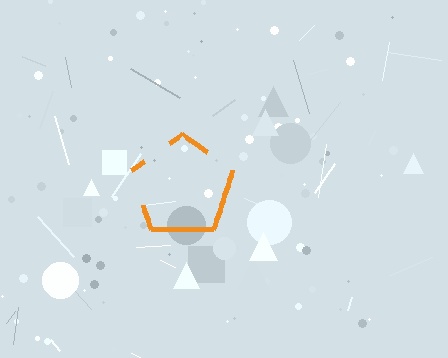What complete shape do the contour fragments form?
The contour fragments form a pentagon.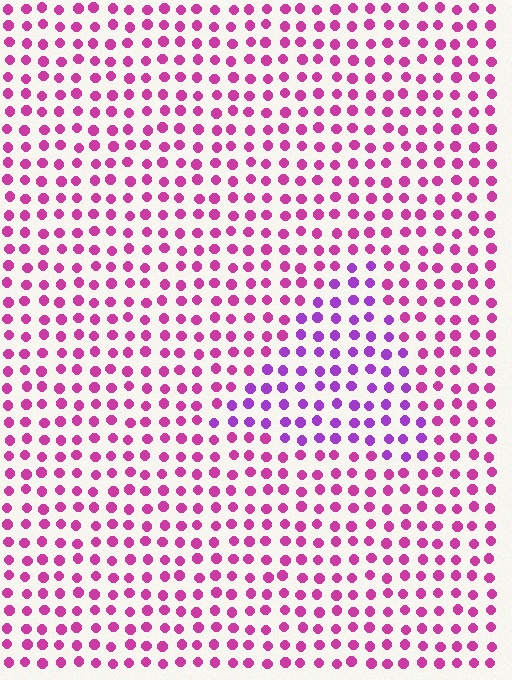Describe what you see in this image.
The image is filled with small magenta elements in a uniform arrangement. A triangle-shaped region is visible where the elements are tinted to a slightly different hue, forming a subtle color boundary.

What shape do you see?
I see a triangle.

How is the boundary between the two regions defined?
The boundary is defined purely by a slight shift in hue (about 35 degrees). Spacing, size, and orientation are identical on both sides.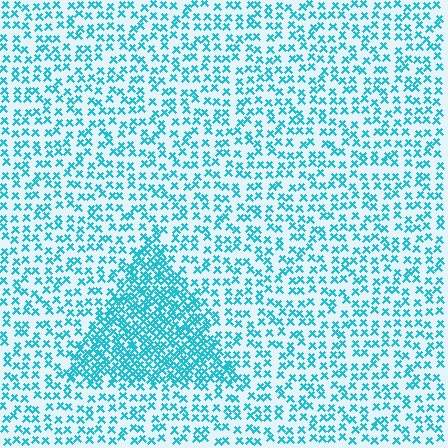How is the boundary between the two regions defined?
The boundary is defined by a change in element density (approximately 2.3x ratio). All elements are the same color, size, and shape.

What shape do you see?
I see a triangle.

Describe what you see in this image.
The image contains small cyan elements arranged at two different densities. A triangle-shaped region is visible where the elements are more densely packed than the surrounding area.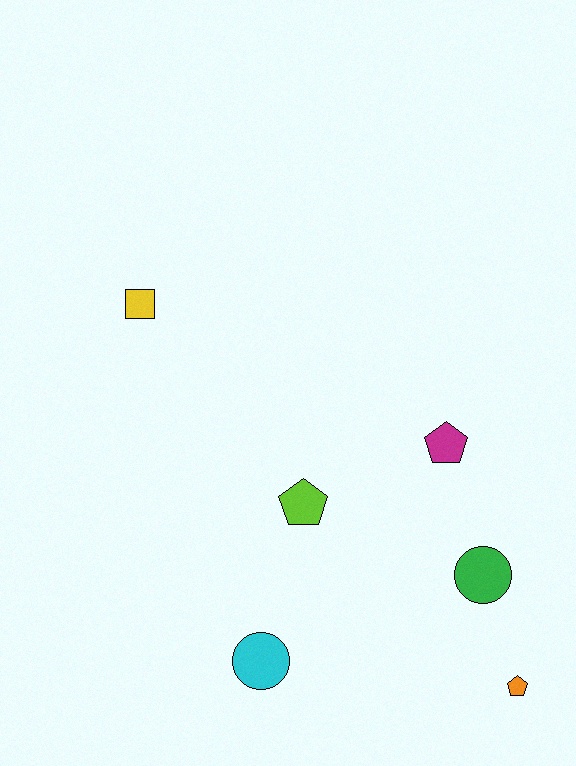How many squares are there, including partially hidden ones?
There is 1 square.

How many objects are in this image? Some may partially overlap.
There are 6 objects.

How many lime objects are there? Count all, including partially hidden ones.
There is 1 lime object.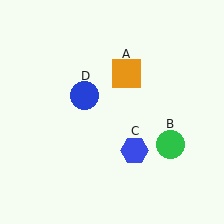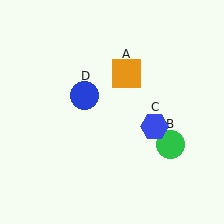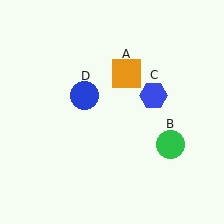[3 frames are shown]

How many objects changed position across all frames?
1 object changed position: blue hexagon (object C).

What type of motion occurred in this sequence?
The blue hexagon (object C) rotated counterclockwise around the center of the scene.